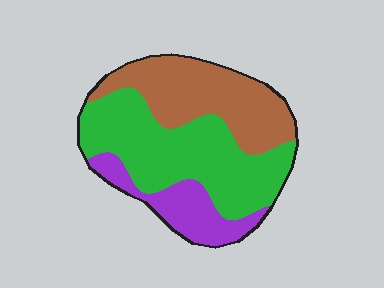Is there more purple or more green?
Green.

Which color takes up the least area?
Purple, at roughly 20%.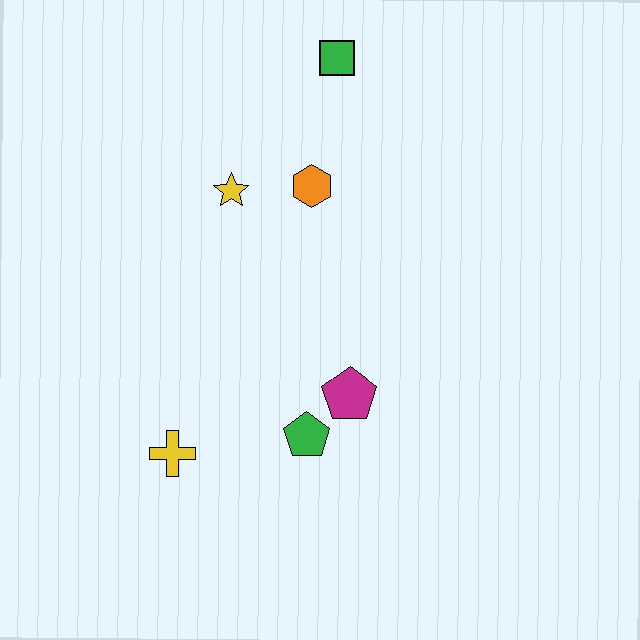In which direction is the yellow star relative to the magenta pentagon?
The yellow star is above the magenta pentagon.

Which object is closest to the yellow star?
The orange hexagon is closest to the yellow star.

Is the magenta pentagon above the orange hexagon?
No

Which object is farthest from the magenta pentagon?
The green square is farthest from the magenta pentagon.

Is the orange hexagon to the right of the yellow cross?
Yes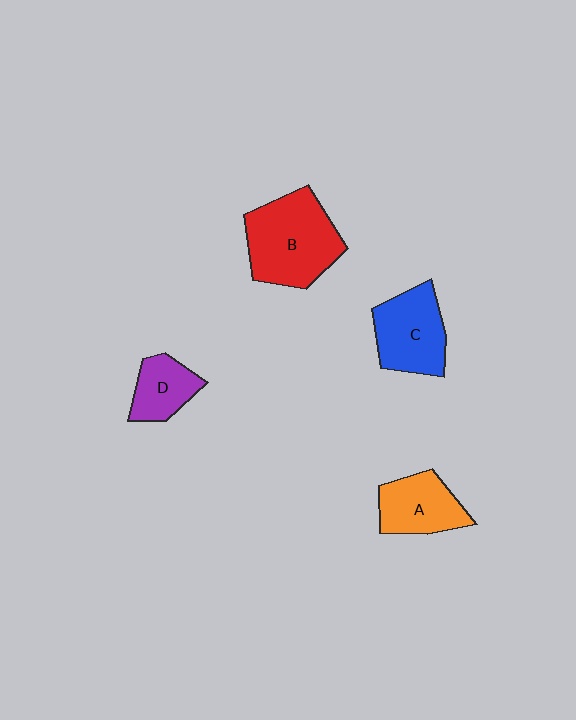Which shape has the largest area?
Shape B (red).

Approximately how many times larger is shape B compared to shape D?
Approximately 2.1 times.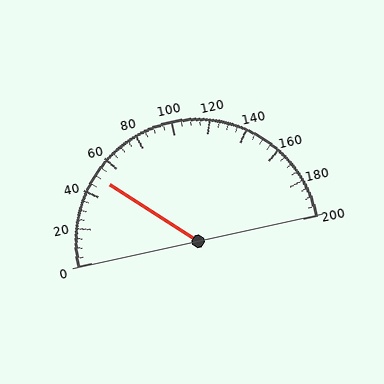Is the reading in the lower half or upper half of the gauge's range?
The reading is in the lower half of the range (0 to 200).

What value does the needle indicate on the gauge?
The needle indicates approximately 50.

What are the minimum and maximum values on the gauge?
The gauge ranges from 0 to 200.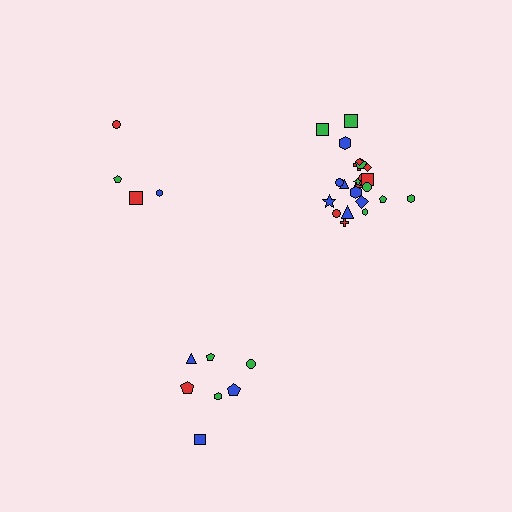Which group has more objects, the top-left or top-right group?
The top-right group.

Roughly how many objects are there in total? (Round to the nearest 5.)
Roughly 35 objects in total.